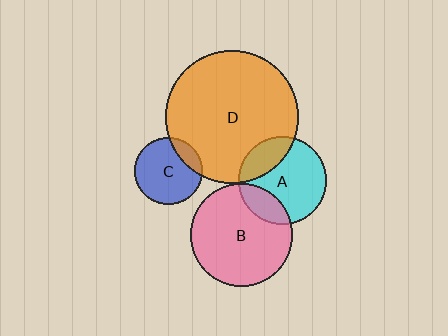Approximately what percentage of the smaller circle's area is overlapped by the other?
Approximately 20%.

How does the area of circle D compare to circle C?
Approximately 4.0 times.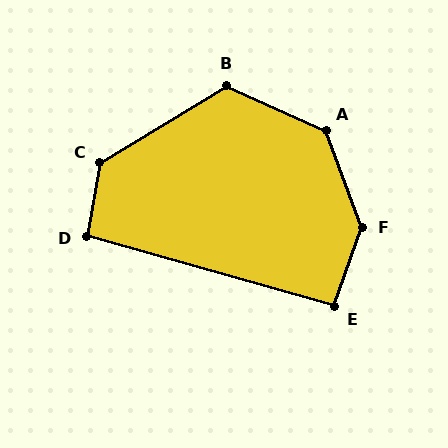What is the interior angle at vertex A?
Approximately 135 degrees (obtuse).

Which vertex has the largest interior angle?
F, at approximately 140 degrees.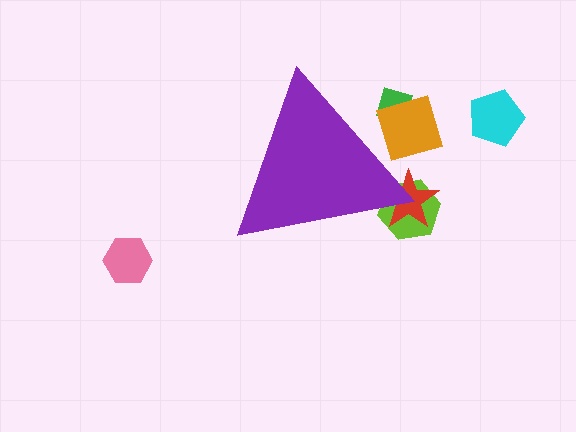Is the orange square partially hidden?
Yes, the orange square is partially hidden behind the purple triangle.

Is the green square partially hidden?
Yes, the green square is partially hidden behind the purple triangle.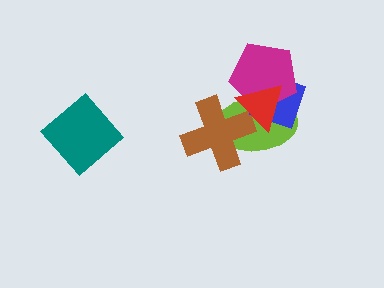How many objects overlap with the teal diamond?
0 objects overlap with the teal diamond.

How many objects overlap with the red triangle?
4 objects overlap with the red triangle.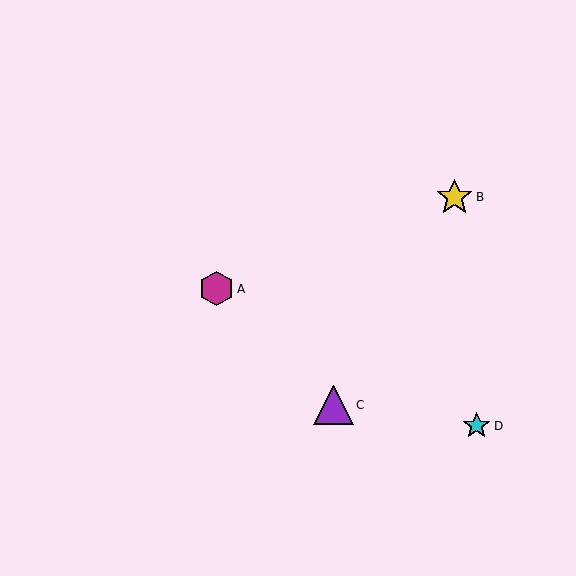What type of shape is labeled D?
Shape D is a cyan star.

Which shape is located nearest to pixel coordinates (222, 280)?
The magenta hexagon (labeled A) at (216, 289) is nearest to that location.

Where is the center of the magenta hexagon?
The center of the magenta hexagon is at (216, 289).